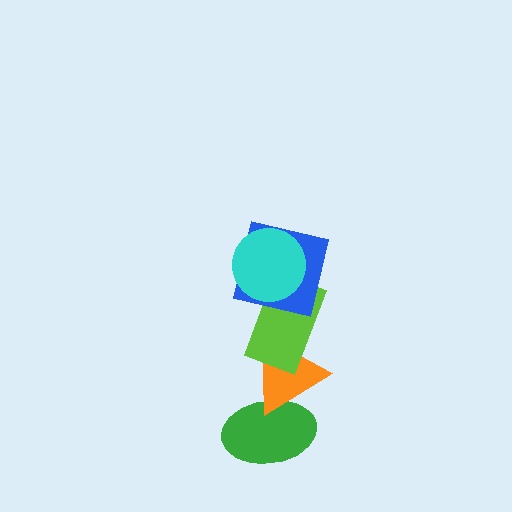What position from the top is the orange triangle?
The orange triangle is 4th from the top.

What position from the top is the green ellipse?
The green ellipse is 5th from the top.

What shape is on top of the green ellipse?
The orange triangle is on top of the green ellipse.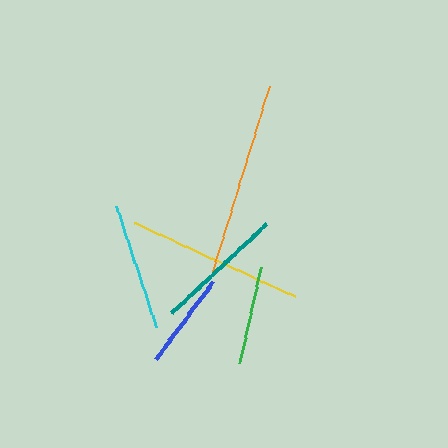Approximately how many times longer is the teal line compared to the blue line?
The teal line is approximately 1.3 times the length of the blue line.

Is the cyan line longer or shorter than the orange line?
The orange line is longer than the cyan line.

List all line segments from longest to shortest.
From longest to shortest: orange, yellow, teal, cyan, green, blue.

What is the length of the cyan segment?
The cyan segment is approximately 127 pixels long.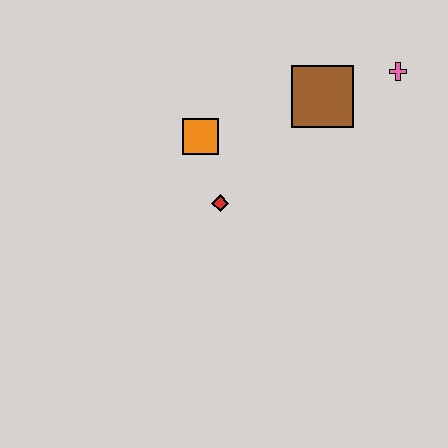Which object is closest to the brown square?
The pink cross is closest to the brown square.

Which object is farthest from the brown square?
The red diamond is farthest from the brown square.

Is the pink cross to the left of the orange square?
No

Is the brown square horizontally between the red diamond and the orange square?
No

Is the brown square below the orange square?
No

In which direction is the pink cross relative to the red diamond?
The pink cross is to the right of the red diamond.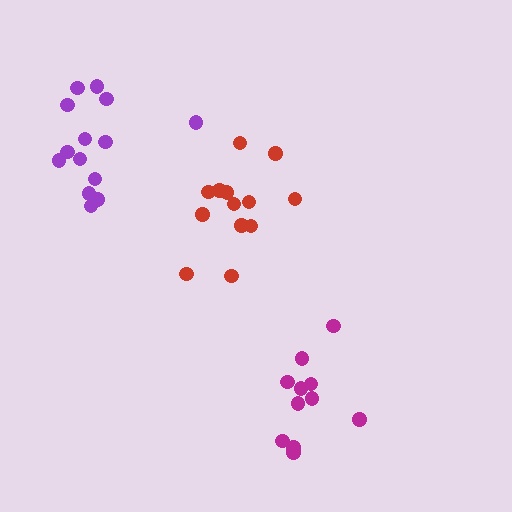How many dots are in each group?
Group 1: 14 dots, Group 2: 13 dots, Group 3: 11 dots (38 total).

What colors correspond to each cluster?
The clusters are colored: purple, red, magenta.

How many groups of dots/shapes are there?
There are 3 groups.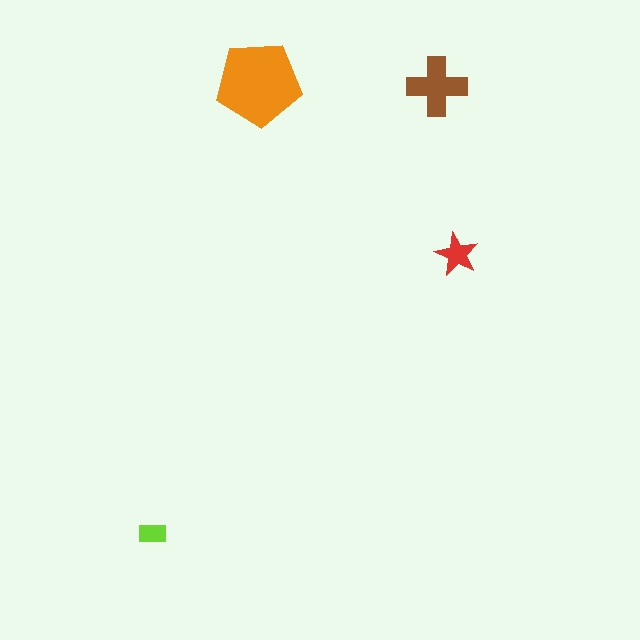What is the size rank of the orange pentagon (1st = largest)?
1st.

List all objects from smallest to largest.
The lime rectangle, the red star, the brown cross, the orange pentagon.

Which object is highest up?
The orange pentagon is topmost.